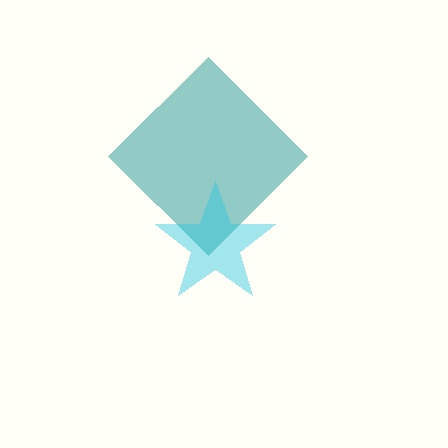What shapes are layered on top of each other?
The layered shapes are: a teal diamond, a cyan star.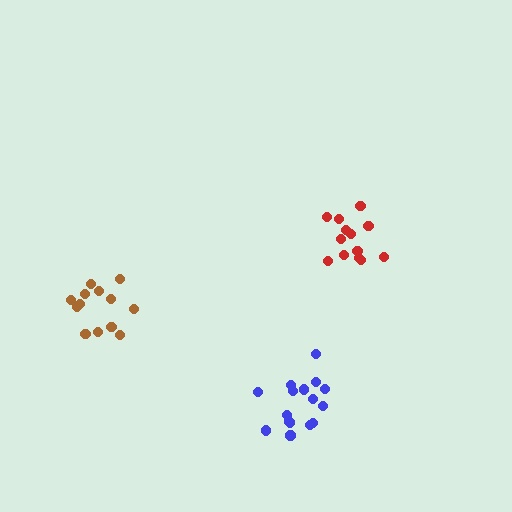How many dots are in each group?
Group 1: 13 dots, Group 2: 14 dots, Group 3: 16 dots (43 total).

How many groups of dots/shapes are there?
There are 3 groups.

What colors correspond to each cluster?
The clusters are colored: brown, red, blue.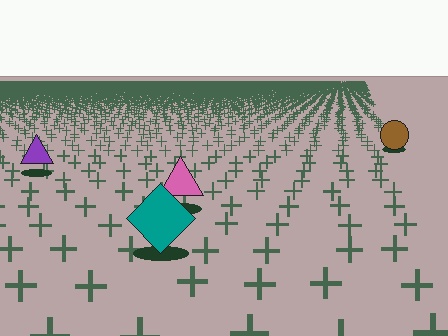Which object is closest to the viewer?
The teal diamond is closest. The texture marks near it are larger and more spread out.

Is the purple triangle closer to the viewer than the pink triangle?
No. The pink triangle is closer — you can tell from the texture gradient: the ground texture is coarser near it.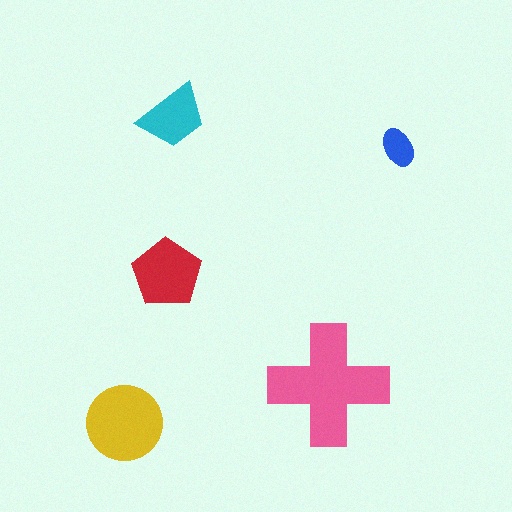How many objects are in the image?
There are 5 objects in the image.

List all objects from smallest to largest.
The blue ellipse, the cyan trapezoid, the red pentagon, the yellow circle, the pink cross.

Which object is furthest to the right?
The blue ellipse is rightmost.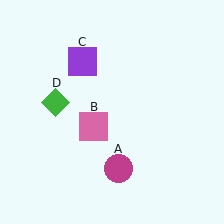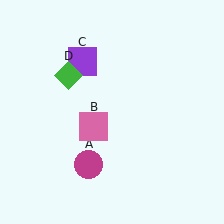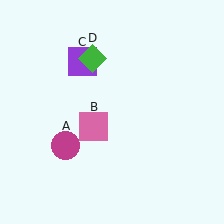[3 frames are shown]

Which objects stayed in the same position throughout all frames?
Pink square (object B) and purple square (object C) remained stationary.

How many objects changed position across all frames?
2 objects changed position: magenta circle (object A), green diamond (object D).